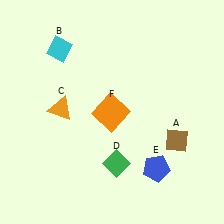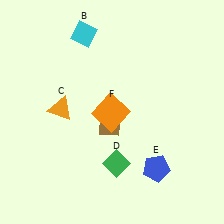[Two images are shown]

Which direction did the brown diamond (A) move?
The brown diamond (A) moved left.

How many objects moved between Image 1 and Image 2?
2 objects moved between the two images.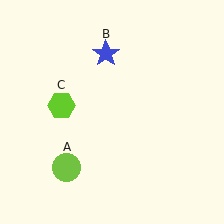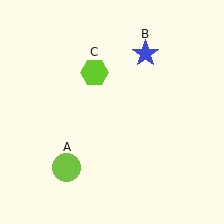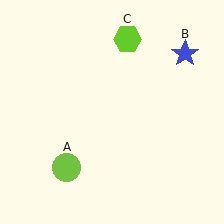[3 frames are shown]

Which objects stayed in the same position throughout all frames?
Lime circle (object A) remained stationary.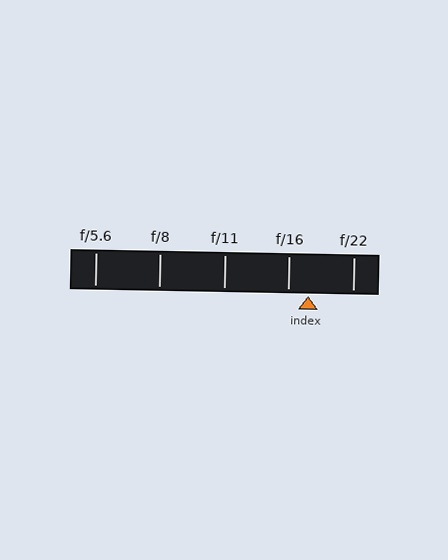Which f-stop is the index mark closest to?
The index mark is closest to f/16.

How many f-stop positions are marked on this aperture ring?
There are 5 f-stop positions marked.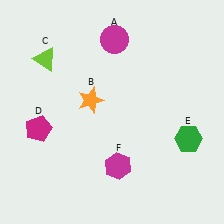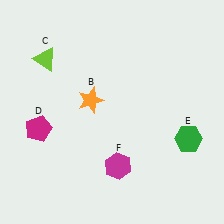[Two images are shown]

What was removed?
The magenta circle (A) was removed in Image 2.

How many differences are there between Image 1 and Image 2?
There is 1 difference between the two images.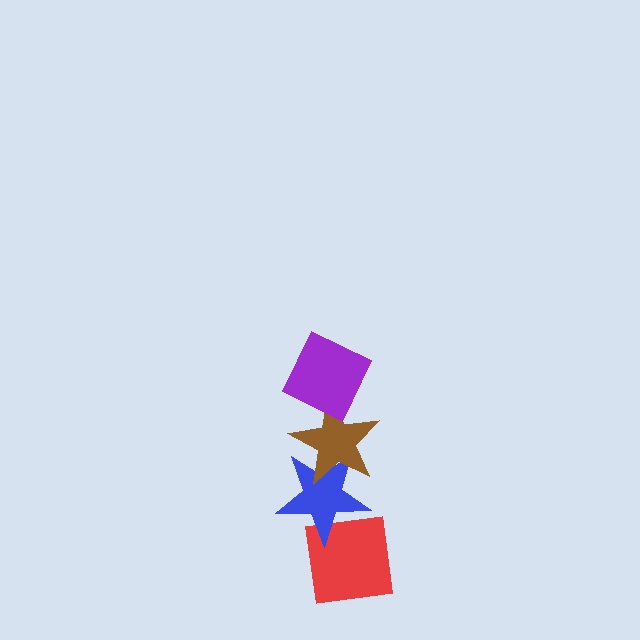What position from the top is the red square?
The red square is 4th from the top.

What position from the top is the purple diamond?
The purple diamond is 1st from the top.